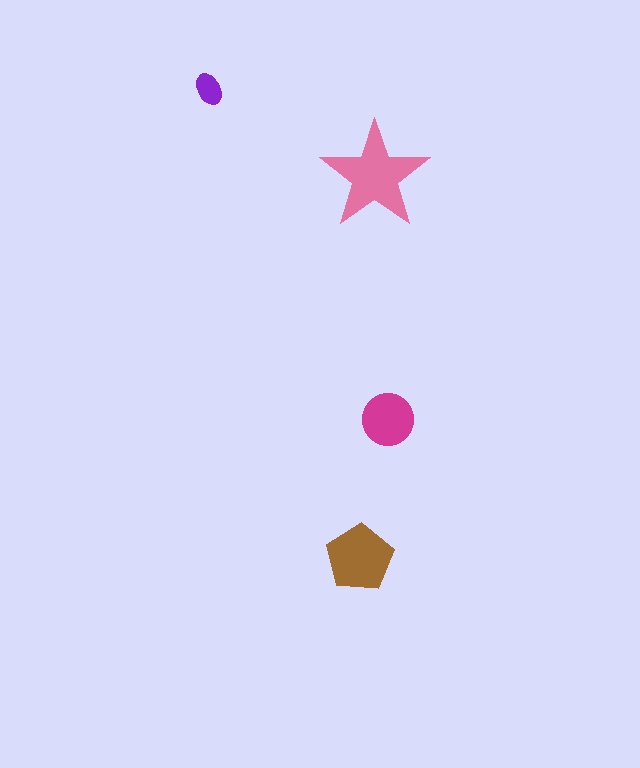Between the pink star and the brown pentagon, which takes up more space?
The pink star.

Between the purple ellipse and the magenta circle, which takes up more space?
The magenta circle.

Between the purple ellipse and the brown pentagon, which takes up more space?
The brown pentagon.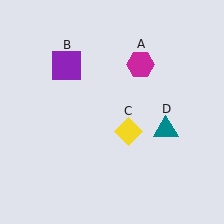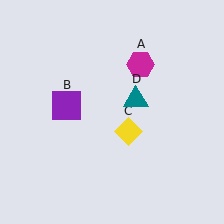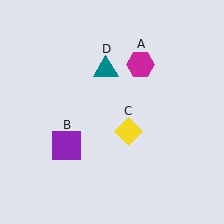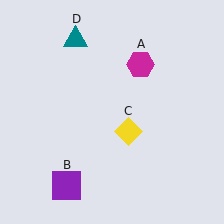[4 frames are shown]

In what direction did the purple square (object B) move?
The purple square (object B) moved down.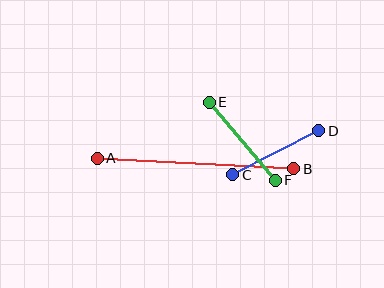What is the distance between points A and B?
The distance is approximately 197 pixels.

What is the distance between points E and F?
The distance is approximately 102 pixels.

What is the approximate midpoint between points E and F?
The midpoint is at approximately (242, 141) pixels.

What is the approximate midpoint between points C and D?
The midpoint is at approximately (276, 153) pixels.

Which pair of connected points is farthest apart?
Points A and B are farthest apart.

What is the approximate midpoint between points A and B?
The midpoint is at approximately (195, 163) pixels.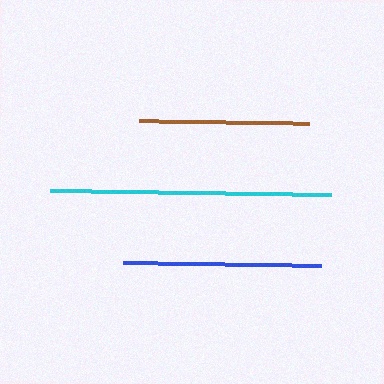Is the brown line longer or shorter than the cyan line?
The cyan line is longer than the brown line.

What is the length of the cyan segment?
The cyan segment is approximately 282 pixels long.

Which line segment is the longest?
The cyan line is the longest at approximately 282 pixels.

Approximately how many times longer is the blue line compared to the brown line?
The blue line is approximately 1.2 times the length of the brown line.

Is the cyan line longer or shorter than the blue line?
The cyan line is longer than the blue line.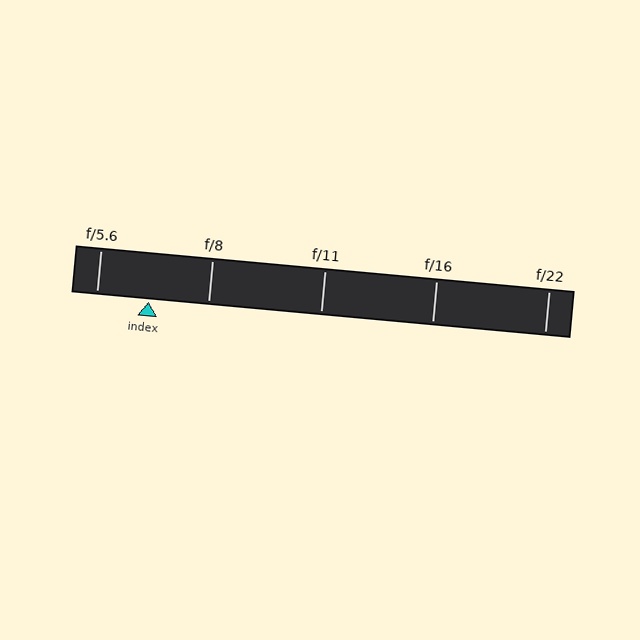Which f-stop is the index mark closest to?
The index mark is closest to f/5.6.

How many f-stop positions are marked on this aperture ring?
There are 5 f-stop positions marked.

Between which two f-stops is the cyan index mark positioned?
The index mark is between f/5.6 and f/8.